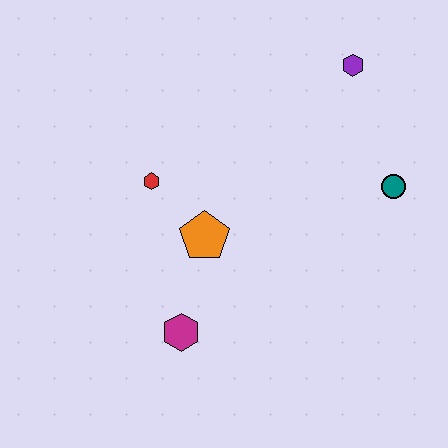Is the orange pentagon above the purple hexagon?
No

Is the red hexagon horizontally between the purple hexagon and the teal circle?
No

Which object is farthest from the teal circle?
The magenta hexagon is farthest from the teal circle.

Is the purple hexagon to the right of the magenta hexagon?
Yes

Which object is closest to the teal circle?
The purple hexagon is closest to the teal circle.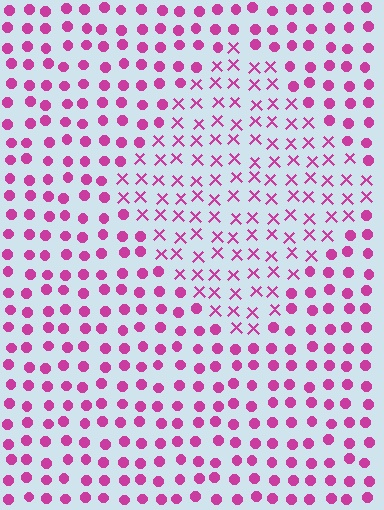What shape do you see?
I see a diamond.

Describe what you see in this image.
The image is filled with small magenta elements arranged in a uniform grid. A diamond-shaped region contains X marks, while the surrounding area contains circles. The boundary is defined purely by the change in element shape.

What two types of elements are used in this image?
The image uses X marks inside the diamond region and circles outside it.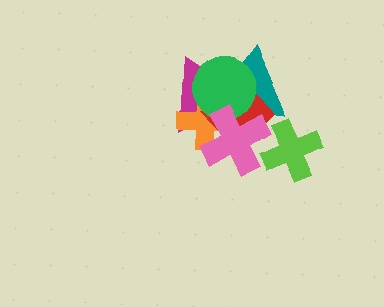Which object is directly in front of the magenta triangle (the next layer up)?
The teal triangle is directly in front of the magenta triangle.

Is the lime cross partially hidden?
Yes, it is partially covered by another shape.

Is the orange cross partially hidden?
Yes, it is partially covered by another shape.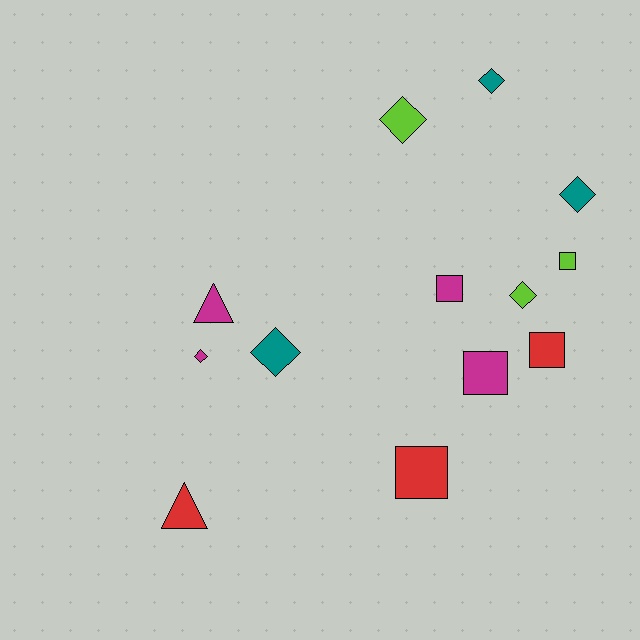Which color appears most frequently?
Magenta, with 4 objects.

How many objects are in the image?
There are 13 objects.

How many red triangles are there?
There is 1 red triangle.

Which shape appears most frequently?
Diamond, with 6 objects.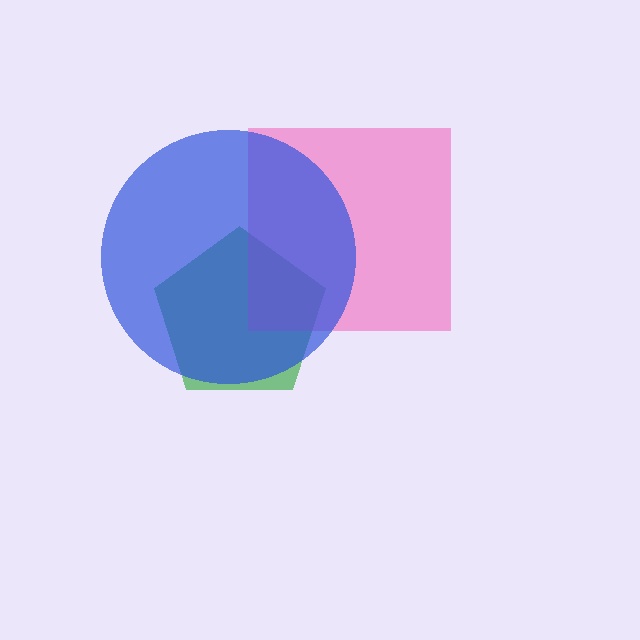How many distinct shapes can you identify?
There are 3 distinct shapes: a green pentagon, a pink square, a blue circle.